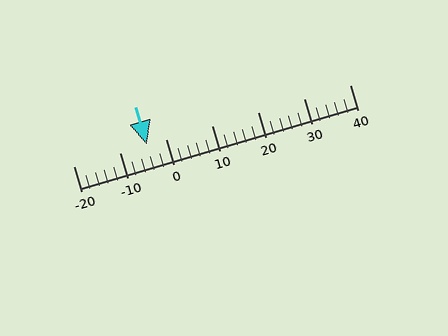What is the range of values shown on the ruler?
The ruler shows values from -20 to 40.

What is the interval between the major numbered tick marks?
The major tick marks are spaced 10 units apart.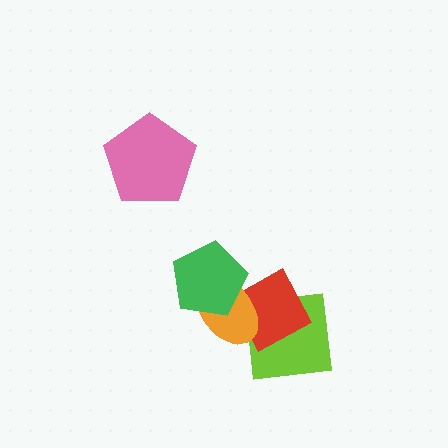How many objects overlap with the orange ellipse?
3 objects overlap with the orange ellipse.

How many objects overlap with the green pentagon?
1 object overlaps with the green pentagon.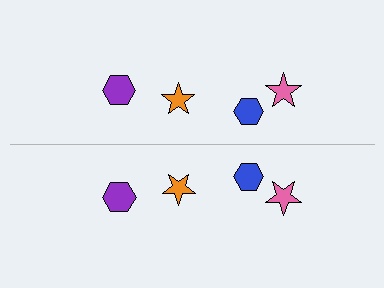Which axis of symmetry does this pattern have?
The pattern has a horizontal axis of symmetry running through the center of the image.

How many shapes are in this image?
There are 8 shapes in this image.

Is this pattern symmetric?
Yes, this pattern has bilateral (reflection) symmetry.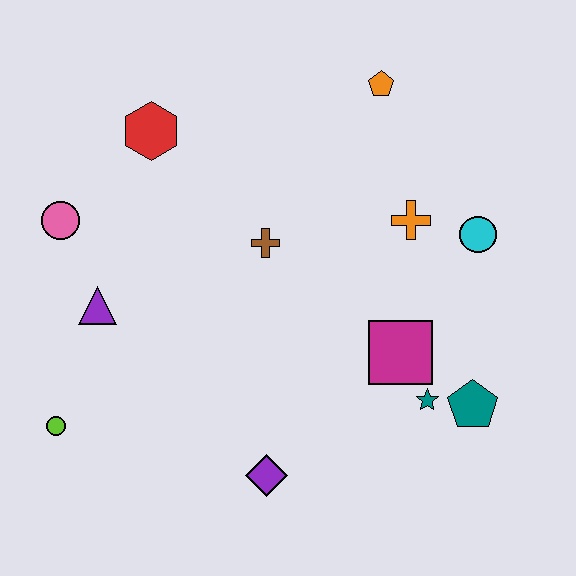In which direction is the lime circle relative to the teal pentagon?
The lime circle is to the left of the teal pentagon.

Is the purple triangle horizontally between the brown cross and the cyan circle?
No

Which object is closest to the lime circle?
The purple triangle is closest to the lime circle.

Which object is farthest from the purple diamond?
The orange pentagon is farthest from the purple diamond.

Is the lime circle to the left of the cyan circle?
Yes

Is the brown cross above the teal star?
Yes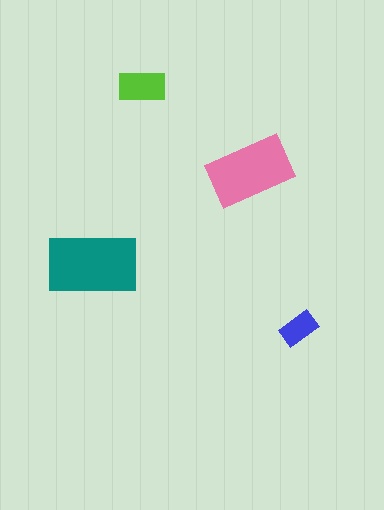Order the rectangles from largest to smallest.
the teal one, the pink one, the lime one, the blue one.